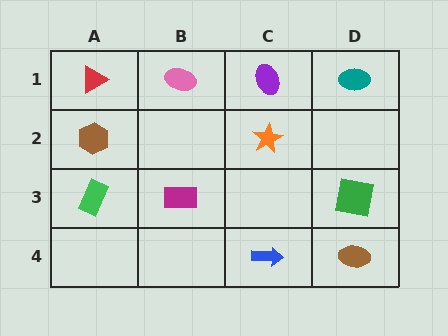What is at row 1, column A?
A red triangle.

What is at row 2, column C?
An orange star.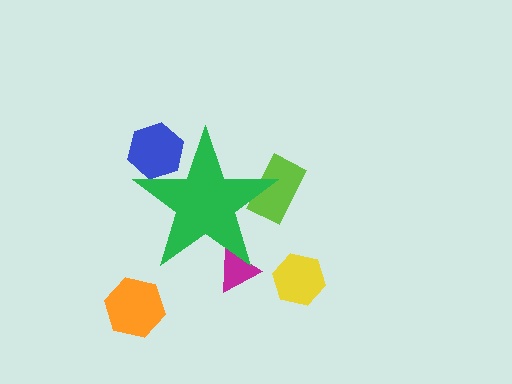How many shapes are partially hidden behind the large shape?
3 shapes are partially hidden.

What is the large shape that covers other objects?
A green star.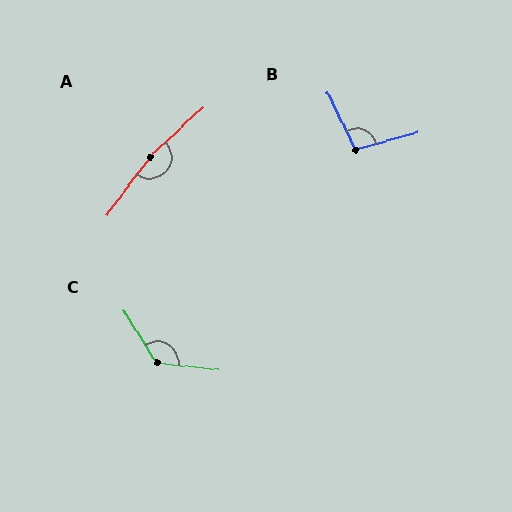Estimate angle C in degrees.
Approximately 128 degrees.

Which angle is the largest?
A, at approximately 169 degrees.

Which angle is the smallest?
B, at approximately 101 degrees.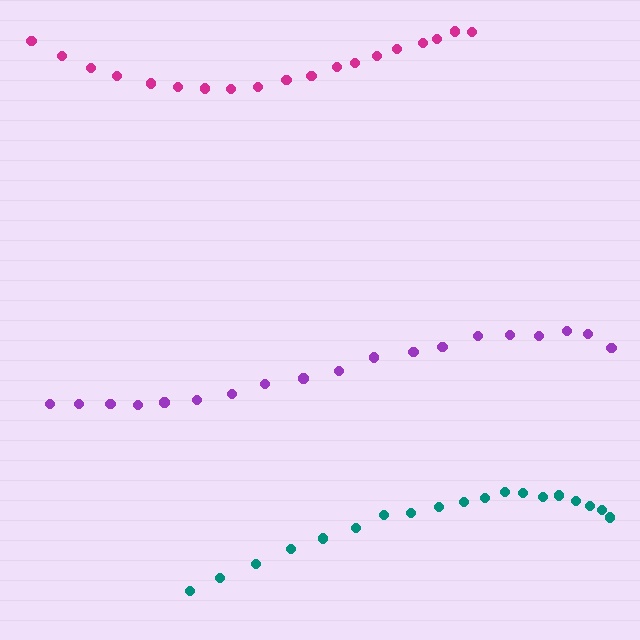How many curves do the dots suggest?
There are 3 distinct paths.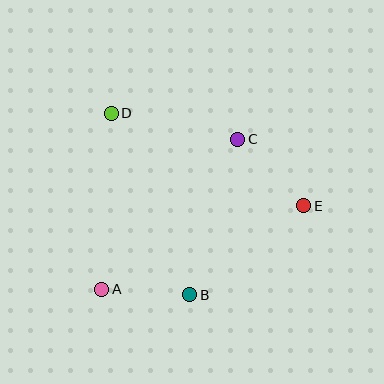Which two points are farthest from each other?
Points A and E are farthest from each other.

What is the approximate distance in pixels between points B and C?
The distance between B and C is approximately 162 pixels.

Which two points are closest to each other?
Points A and B are closest to each other.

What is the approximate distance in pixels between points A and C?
The distance between A and C is approximately 202 pixels.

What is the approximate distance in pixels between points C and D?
The distance between C and D is approximately 129 pixels.